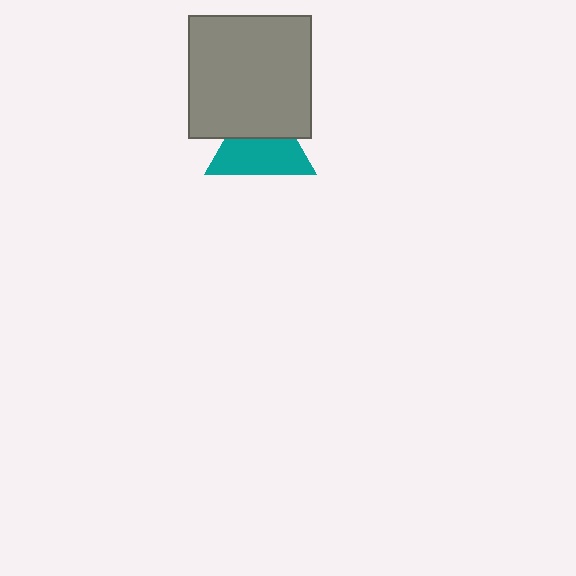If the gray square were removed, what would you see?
You would see the complete teal triangle.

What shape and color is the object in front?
The object in front is a gray square.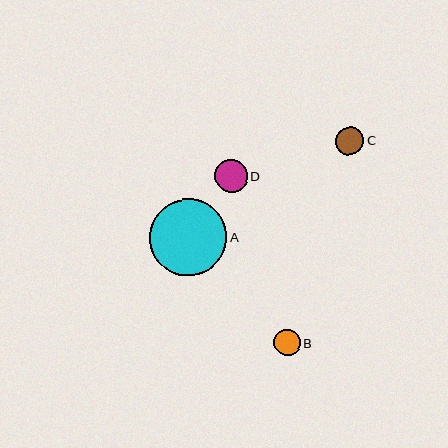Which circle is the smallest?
Circle B is the smallest with a size of approximately 27 pixels.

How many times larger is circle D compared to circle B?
Circle D is approximately 1.2 times the size of circle B.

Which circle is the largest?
Circle A is the largest with a size of approximately 77 pixels.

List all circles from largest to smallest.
From largest to smallest: A, D, C, B.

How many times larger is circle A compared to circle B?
Circle A is approximately 2.9 times the size of circle B.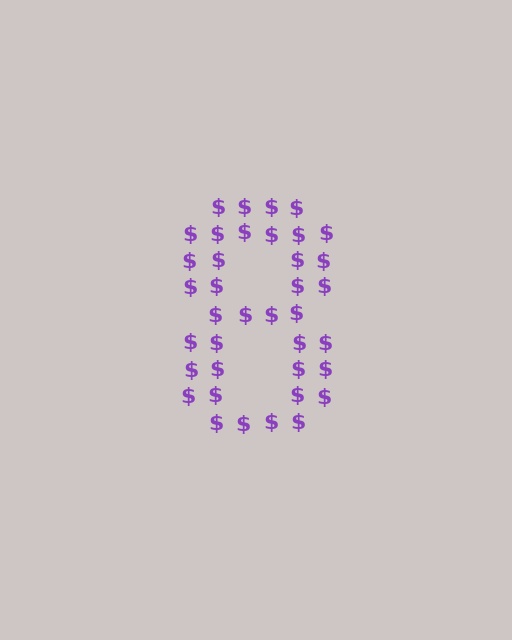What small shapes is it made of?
It is made of small dollar signs.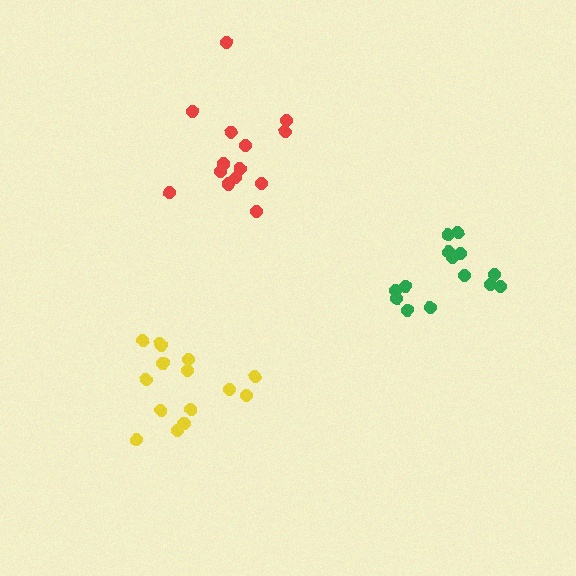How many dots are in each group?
Group 1: 15 dots, Group 2: 14 dots, Group 3: 14 dots (43 total).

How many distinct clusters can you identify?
There are 3 distinct clusters.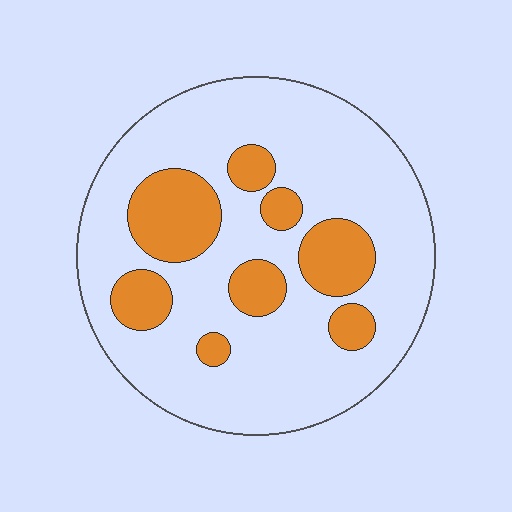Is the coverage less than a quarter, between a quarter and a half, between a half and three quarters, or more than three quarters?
Less than a quarter.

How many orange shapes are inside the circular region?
8.